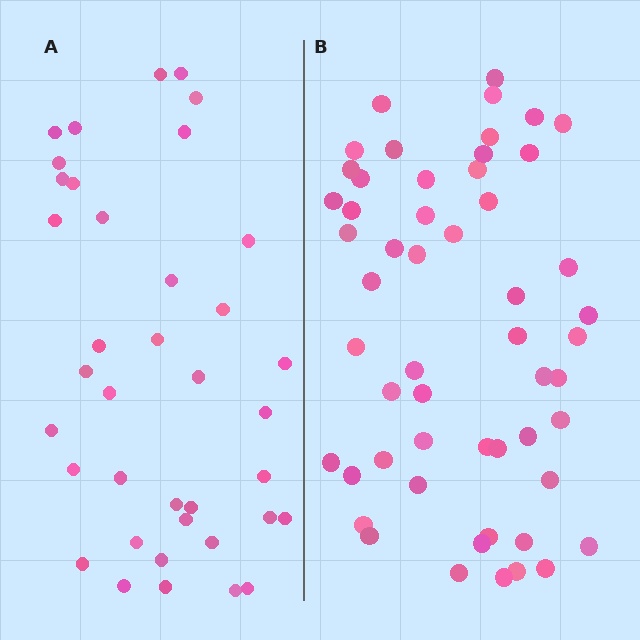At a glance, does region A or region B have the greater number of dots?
Region B (the right region) has more dots.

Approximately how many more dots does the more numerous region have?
Region B has approximately 15 more dots than region A.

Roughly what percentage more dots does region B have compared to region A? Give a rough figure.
About 40% more.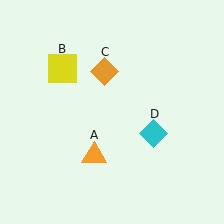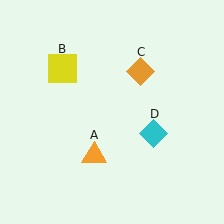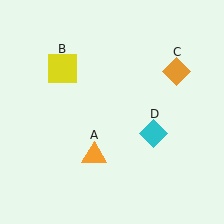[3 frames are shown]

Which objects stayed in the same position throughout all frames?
Orange triangle (object A) and yellow square (object B) and cyan diamond (object D) remained stationary.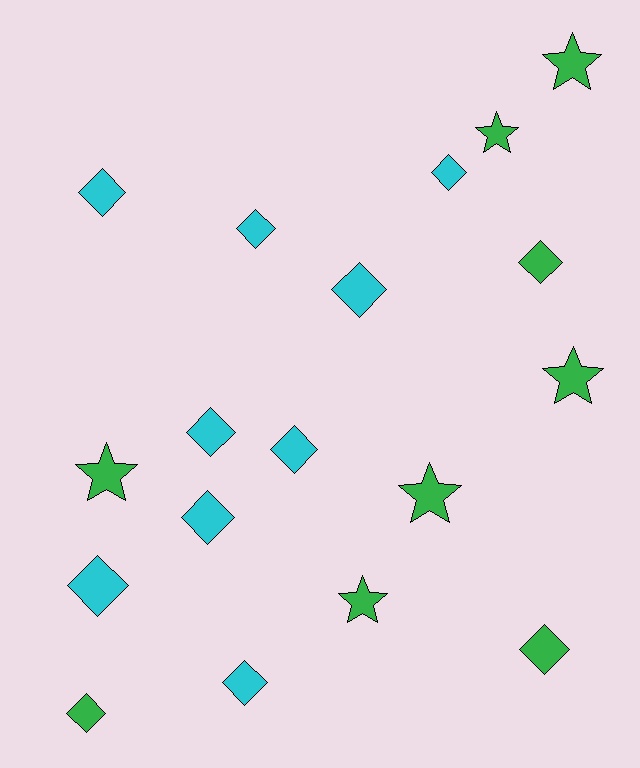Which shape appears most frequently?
Diamond, with 12 objects.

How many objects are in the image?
There are 18 objects.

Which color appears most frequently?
Cyan, with 9 objects.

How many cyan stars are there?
There are no cyan stars.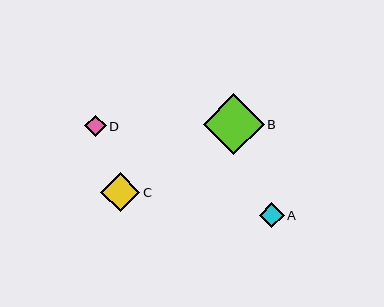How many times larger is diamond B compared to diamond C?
Diamond B is approximately 1.6 times the size of diamond C.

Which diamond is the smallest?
Diamond D is the smallest with a size of approximately 22 pixels.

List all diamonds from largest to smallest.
From largest to smallest: B, C, A, D.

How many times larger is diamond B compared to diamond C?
Diamond B is approximately 1.6 times the size of diamond C.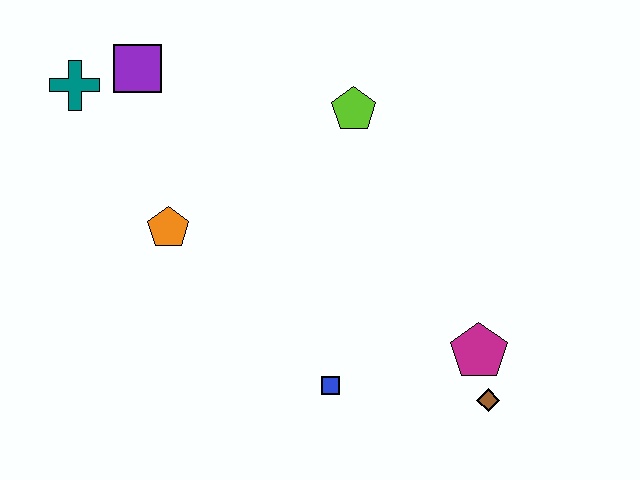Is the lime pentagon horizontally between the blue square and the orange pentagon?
No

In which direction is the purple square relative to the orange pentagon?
The purple square is above the orange pentagon.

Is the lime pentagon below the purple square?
Yes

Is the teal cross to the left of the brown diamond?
Yes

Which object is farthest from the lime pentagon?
The brown diamond is farthest from the lime pentagon.